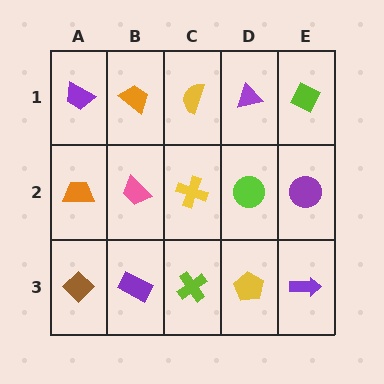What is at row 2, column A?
An orange trapezoid.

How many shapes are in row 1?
5 shapes.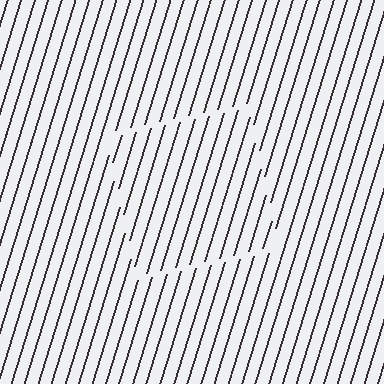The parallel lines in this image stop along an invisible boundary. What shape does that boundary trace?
An illusory square. The interior of the shape contains the same grating, shifted by half a period — the contour is defined by the phase discontinuity where line-ends from the inner and outer gratings abut.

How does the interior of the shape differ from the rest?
The interior of the shape contains the same grating, shifted by half a period — the contour is defined by the phase discontinuity where line-ends from the inner and outer gratings abut.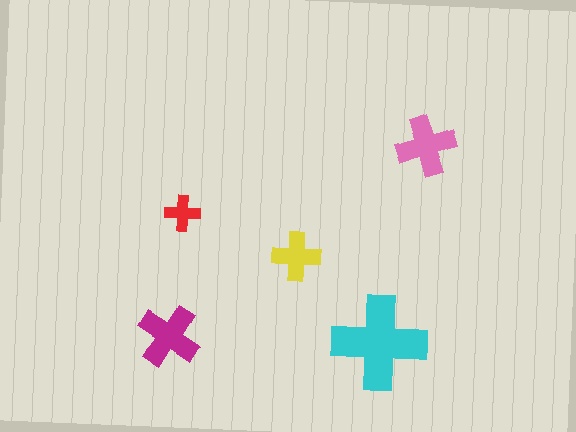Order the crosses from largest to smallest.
the cyan one, the magenta one, the pink one, the yellow one, the red one.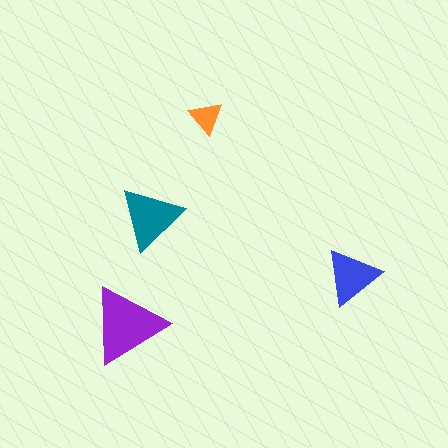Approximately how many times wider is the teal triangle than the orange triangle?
About 2 times wider.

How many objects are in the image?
There are 4 objects in the image.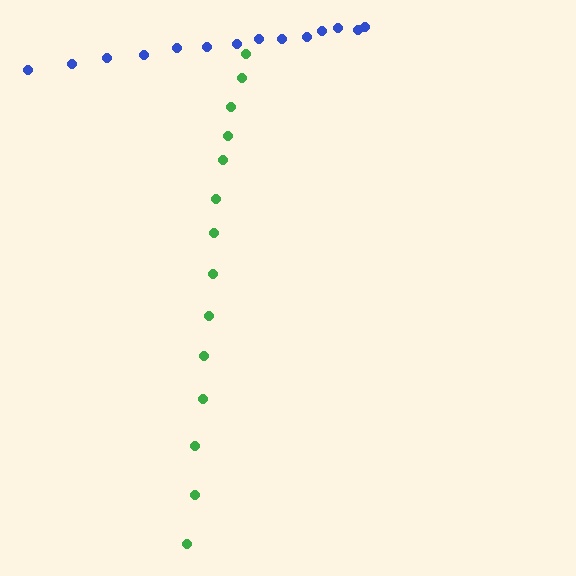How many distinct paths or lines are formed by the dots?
There are 2 distinct paths.